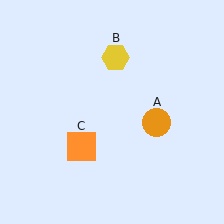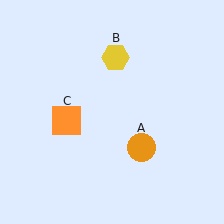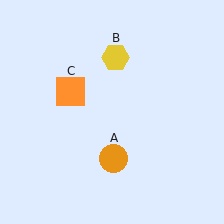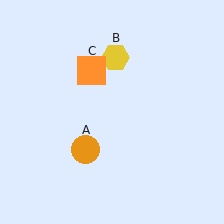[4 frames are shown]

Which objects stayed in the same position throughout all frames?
Yellow hexagon (object B) remained stationary.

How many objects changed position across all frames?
2 objects changed position: orange circle (object A), orange square (object C).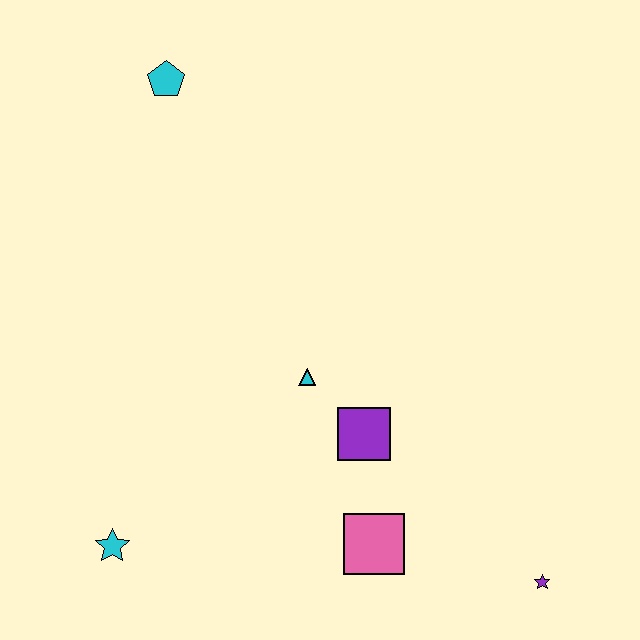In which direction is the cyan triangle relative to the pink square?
The cyan triangle is above the pink square.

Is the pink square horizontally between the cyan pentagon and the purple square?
No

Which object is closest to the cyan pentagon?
The cyan triangle is closest to the cyan pentagon.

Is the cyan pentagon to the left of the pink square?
Yes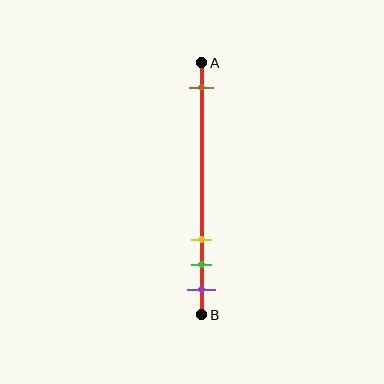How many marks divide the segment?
There are 4 marks dividing the segment.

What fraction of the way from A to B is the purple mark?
The purple mark is approximately 90% (0.9) of the way from A to B.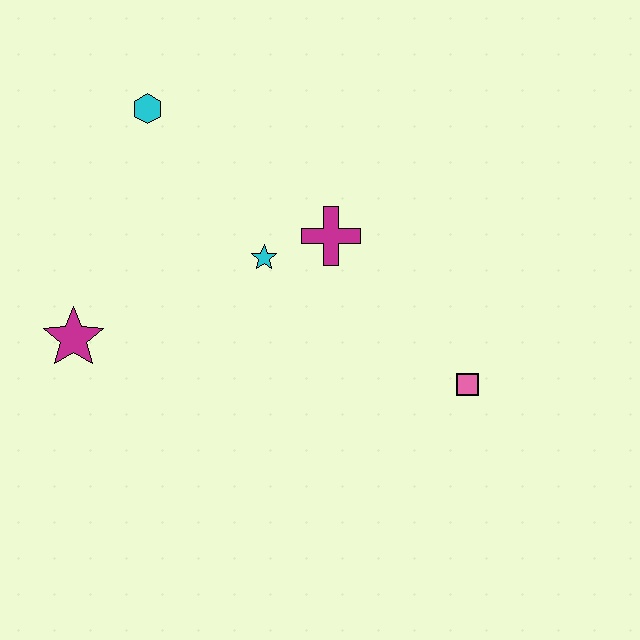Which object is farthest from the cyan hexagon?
The pink square is farthest from the cyan hexagon.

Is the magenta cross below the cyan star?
No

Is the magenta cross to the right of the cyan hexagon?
Yes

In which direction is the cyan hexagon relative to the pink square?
The cyan hexagon is to the left of the pink square.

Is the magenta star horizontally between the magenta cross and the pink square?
No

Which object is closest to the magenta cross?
The cyan star is closest to the magenta cross.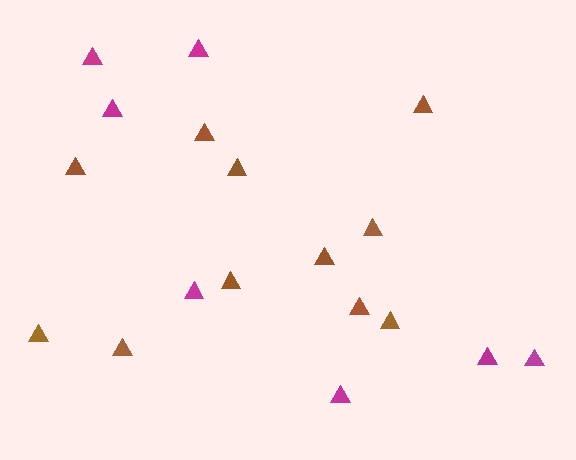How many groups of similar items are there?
There are 2 groups: one group of brown triangles (11) and one group of magenta triangles (7).